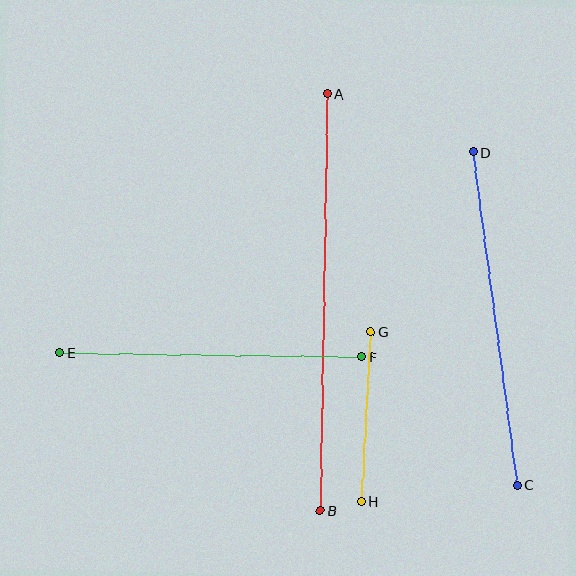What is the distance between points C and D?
The distance is approximately 336 pixels.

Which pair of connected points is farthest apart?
Points A and B are farthest apart.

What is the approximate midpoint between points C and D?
The midpoint is at approximately (496, 318) pixels.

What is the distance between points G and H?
The distance is approximately 170 pixels.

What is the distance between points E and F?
The distance is approximately 302 pixels.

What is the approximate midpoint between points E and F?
The midpoint is at approximately (211, 355) pixels.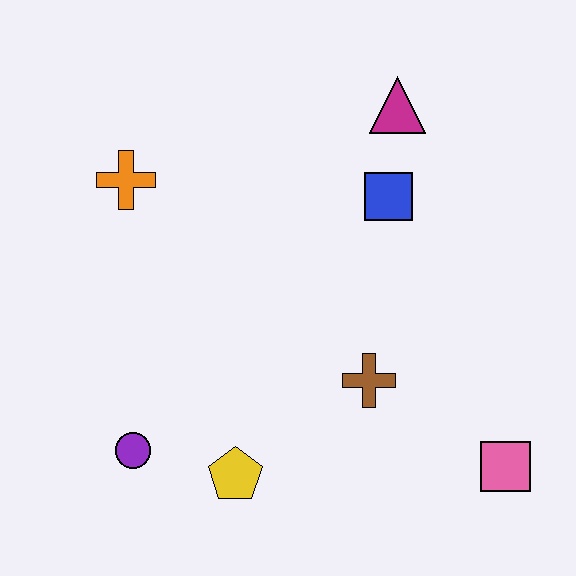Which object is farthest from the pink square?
The orange cross is farthest from the pink square.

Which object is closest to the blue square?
The magenta triangle is closest to the blue square.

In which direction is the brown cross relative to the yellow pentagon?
The brown cross is to the right of the yellow pentagon.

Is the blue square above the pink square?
Yes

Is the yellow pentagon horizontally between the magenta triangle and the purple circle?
Yes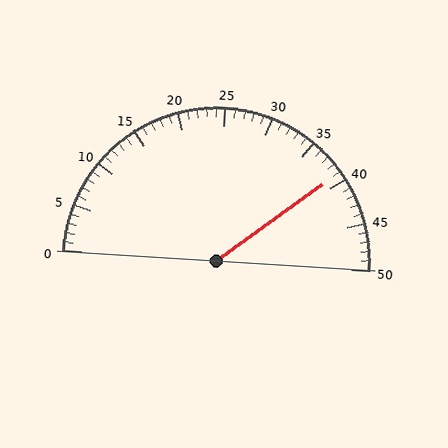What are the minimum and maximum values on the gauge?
The gauge ranges from 0 to 50.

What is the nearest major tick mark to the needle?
The nearest major tick mark is 40.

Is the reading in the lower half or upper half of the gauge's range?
The reading is in the upper half of the range (0 to 50).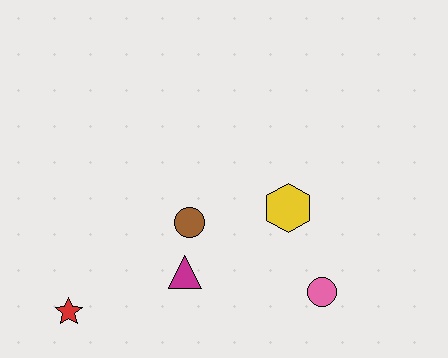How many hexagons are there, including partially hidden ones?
There is 1 hexagon.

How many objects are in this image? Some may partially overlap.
There are 5 objects.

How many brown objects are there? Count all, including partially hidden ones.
There is 1 brown object.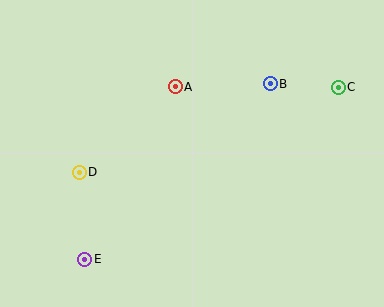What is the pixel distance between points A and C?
The distance between A and C is 163 pixels.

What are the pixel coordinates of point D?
Point D is at (79, 172).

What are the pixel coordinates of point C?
Point C is at (338, 87).